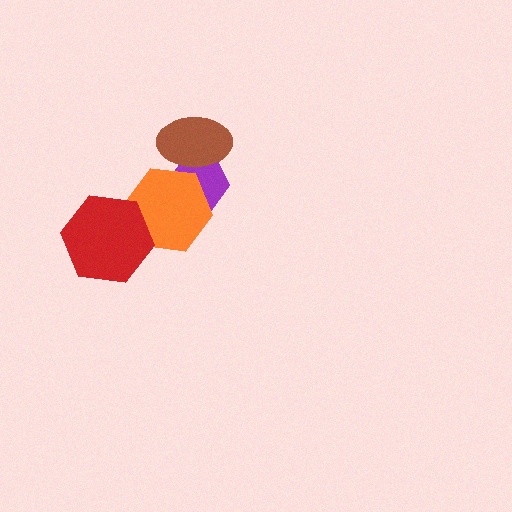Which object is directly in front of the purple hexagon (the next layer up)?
The orange hexagon is directly in front of the purple hexagon.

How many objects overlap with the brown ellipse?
2 objects overlap with the brown ellipse.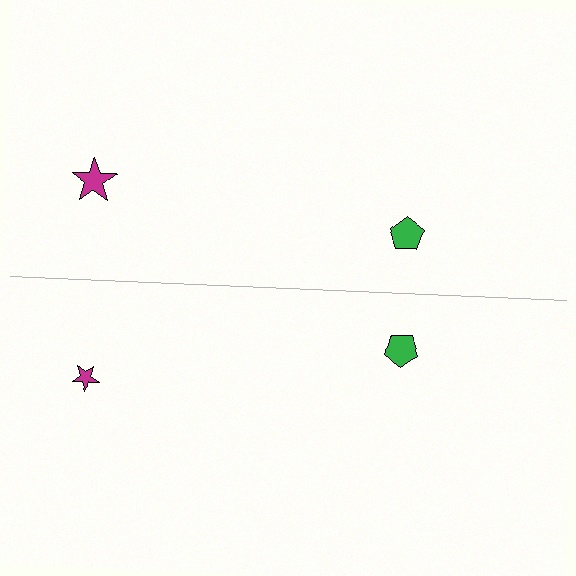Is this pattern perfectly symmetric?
No, the pattern is not perfectly symmetric. The magenta star on the bottom side has a different size than its mirror counterpart.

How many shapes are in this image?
There are 4 shapes in this image.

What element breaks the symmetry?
The magenta star on the bottom side has a different size than its mirror counterpart.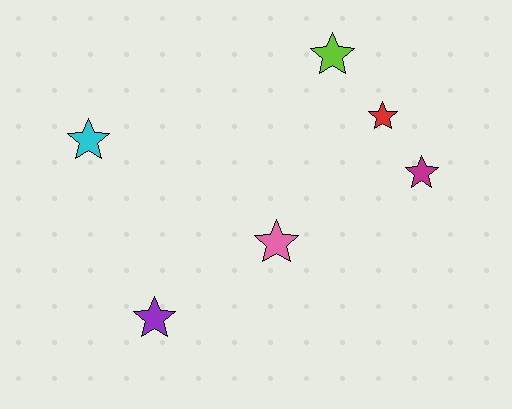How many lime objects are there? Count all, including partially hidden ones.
There is 1 lime object.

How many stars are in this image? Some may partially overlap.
There are 6 stars.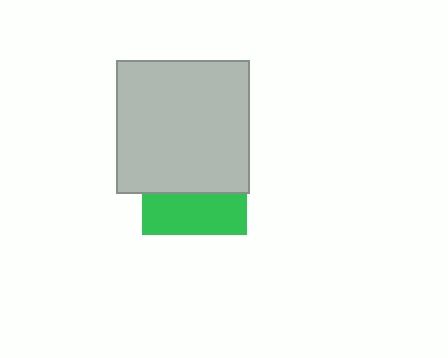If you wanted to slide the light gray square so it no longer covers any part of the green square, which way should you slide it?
Slide it up — that is the most direct way to separate the two shapes.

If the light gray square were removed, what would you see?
You would see the complete green square.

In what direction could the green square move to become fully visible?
The green square could move down. That would shift it out from behind the light gray square entirely.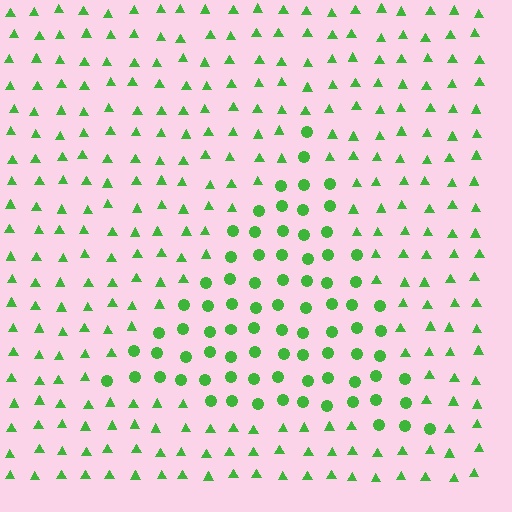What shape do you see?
I see a triangle.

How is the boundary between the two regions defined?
The boundary is defined by a change in element shape: circles inside vs. triangles outside. All elements share the same color and spacing.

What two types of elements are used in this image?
The image uses circles inside the triangle region and triangles outside it.